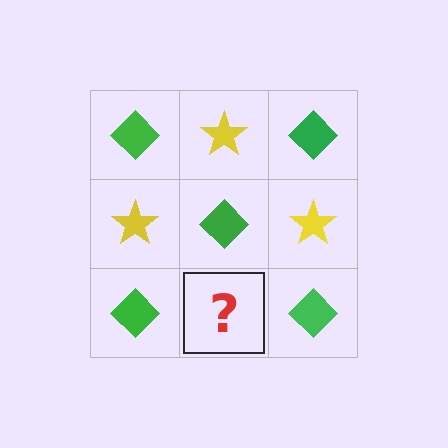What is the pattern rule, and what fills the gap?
The rule is that it alternates green diamond and yellow star in a checkerboard pattern. The gap should be filled with a yellow star.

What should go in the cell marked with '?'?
The missing cell should contain a yellow star.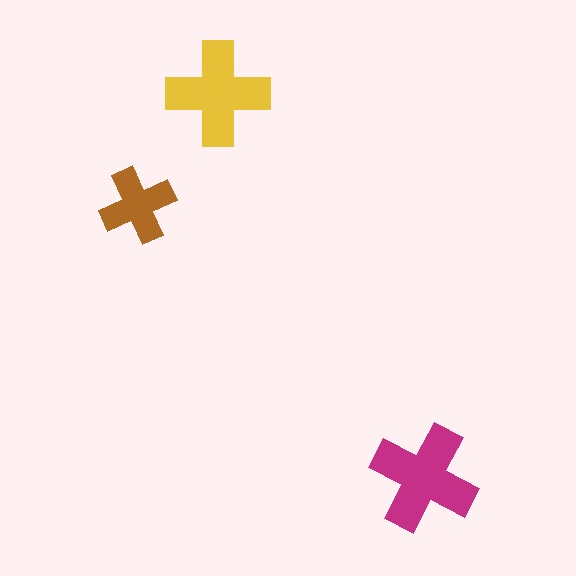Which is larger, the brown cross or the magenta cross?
The magenta one.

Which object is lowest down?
The magenta cross is bottommost.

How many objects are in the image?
There are 3 objects in the image.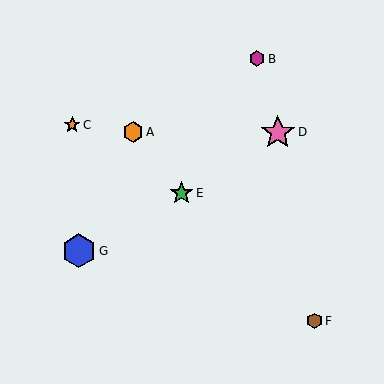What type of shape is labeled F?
Shape F is a brown hexagon.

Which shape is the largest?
The pink star (labeled D) is the largest.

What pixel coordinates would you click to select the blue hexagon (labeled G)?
Click at (79, 251) to select the blue hexagon G.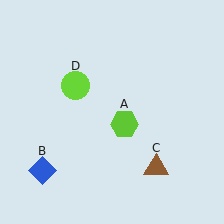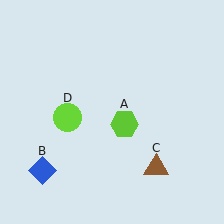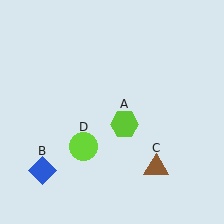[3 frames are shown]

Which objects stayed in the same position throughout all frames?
Lime hexagon (object A) and blue diamond (object B) and brown triangle (object C) remained stationary.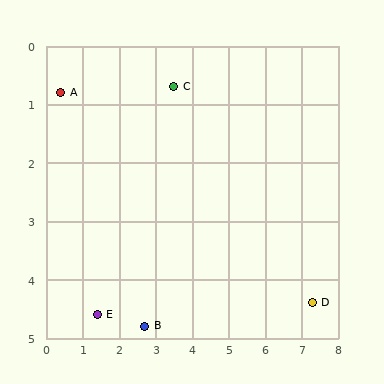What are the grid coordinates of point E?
Point E is at approximately (1.4, 4.6).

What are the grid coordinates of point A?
Point A is at approximately (0.4, 0.8).